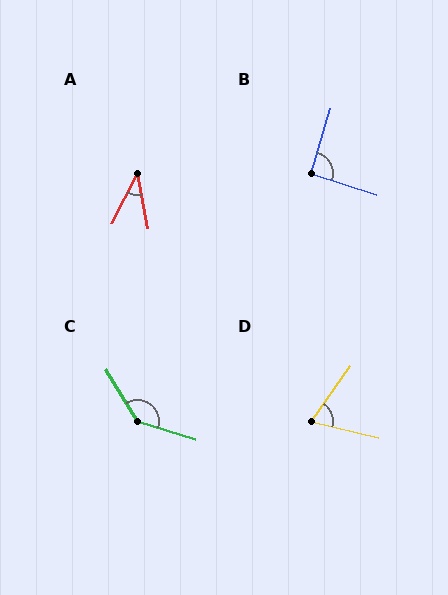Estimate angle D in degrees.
Approximately 68 degrees.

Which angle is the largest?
C, at approximately 138 degrees.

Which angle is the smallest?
A, at approximately 38 degrees.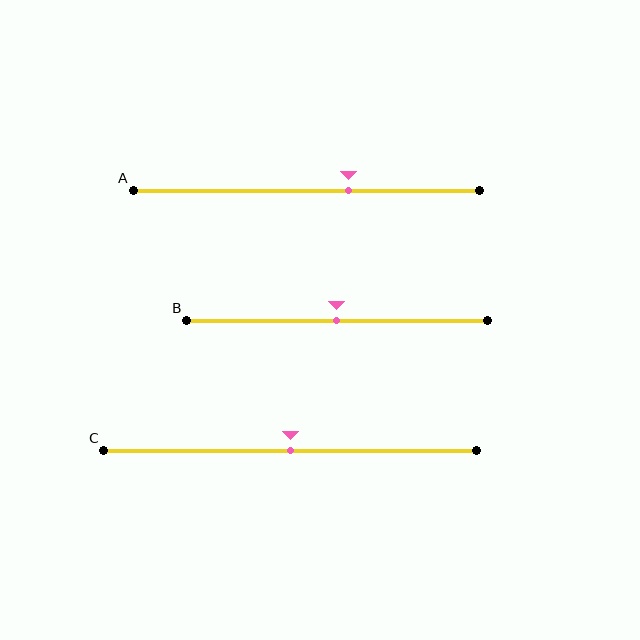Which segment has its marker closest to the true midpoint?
Segment B has its marker closest to the true midpoint.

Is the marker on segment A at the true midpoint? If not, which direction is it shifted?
No, the marker on segment A is shifted to the right by about 12% of the segment length.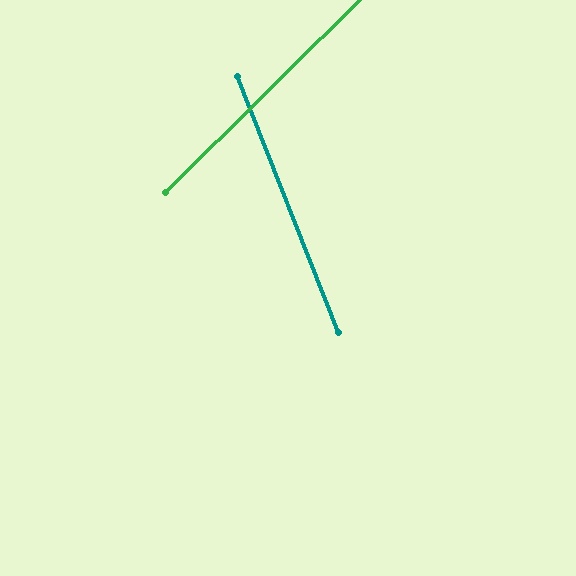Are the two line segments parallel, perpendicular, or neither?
Neither parallel nor perpendicular — they differ by about 67°.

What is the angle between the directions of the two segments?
Approximately 67 degrees.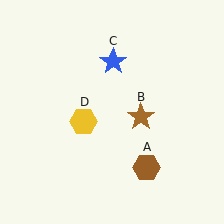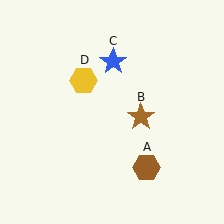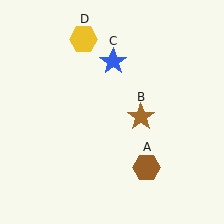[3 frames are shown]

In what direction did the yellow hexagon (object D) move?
The yellow hexagon (object D) moved up.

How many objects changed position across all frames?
1 object changed position: yellow hexagon (object D).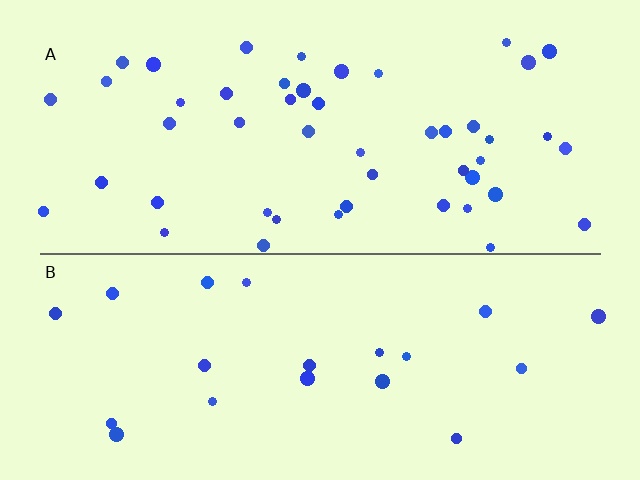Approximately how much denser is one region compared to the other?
Approximately 2.3× — region A over region B.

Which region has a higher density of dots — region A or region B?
A (the top).